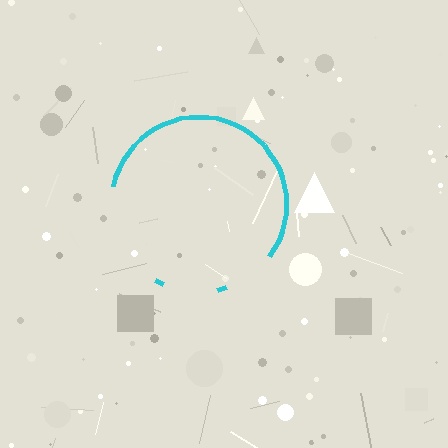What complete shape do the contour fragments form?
The contour fragments form a circle.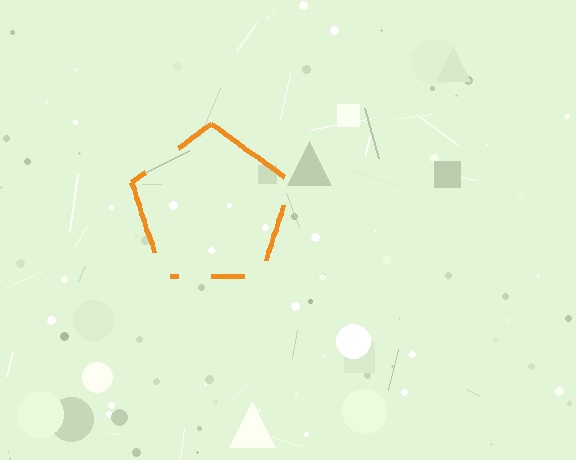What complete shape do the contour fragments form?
The contour fragments form a pentagon.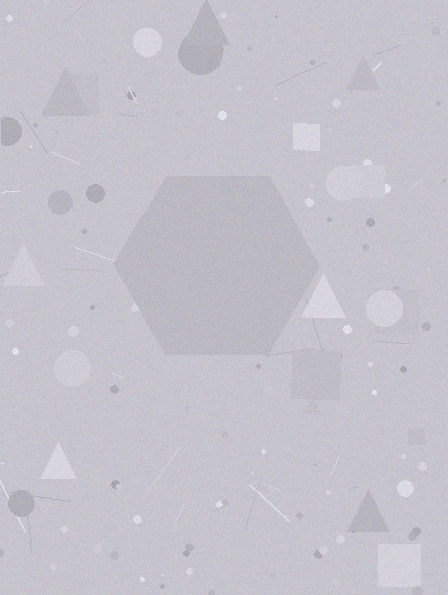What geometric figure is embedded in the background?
A hexagon is embedded in the background.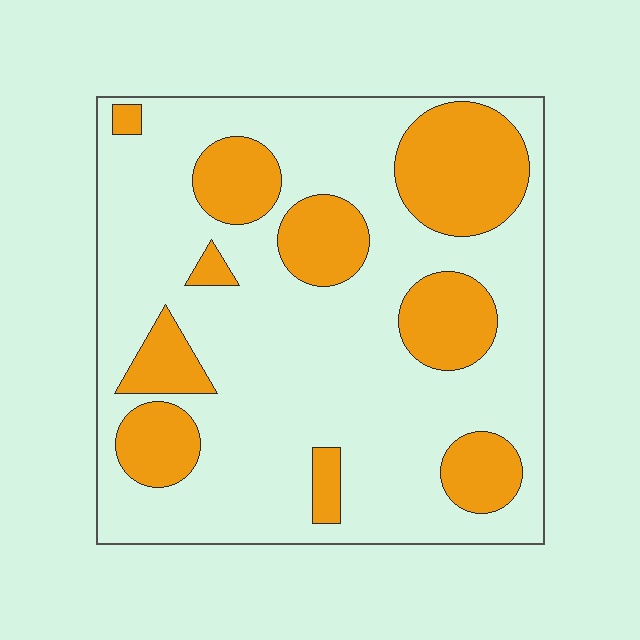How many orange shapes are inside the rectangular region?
10.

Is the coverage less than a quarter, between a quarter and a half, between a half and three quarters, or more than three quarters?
Between a quarter and a half.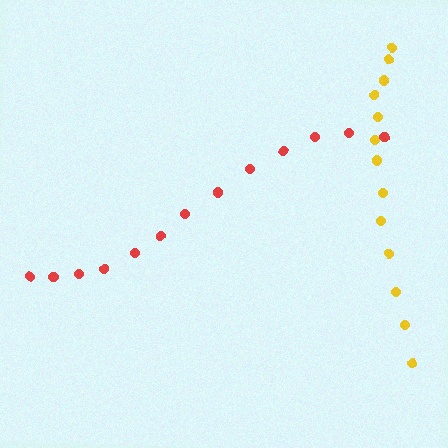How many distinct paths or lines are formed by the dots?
There are 2 distinct paths.